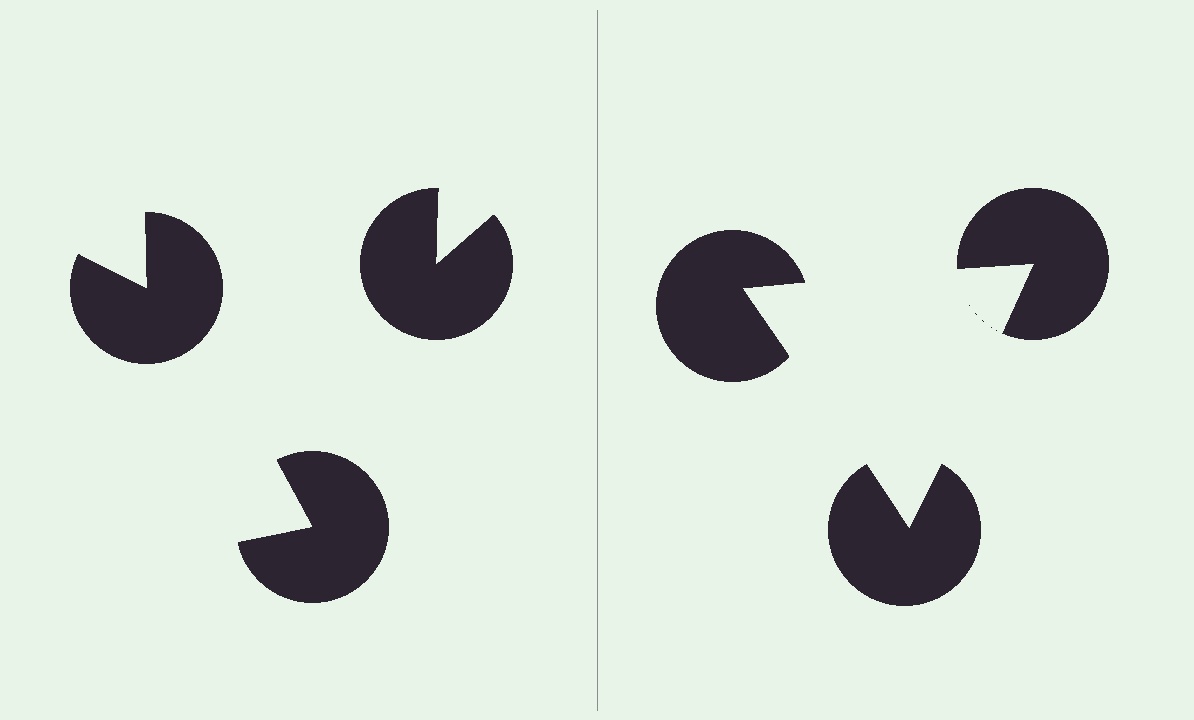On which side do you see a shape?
An illusory triangle appears on the right side. On the left side the wedge cuts are rotated, so no coherent shape forms.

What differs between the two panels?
The pac-man discs are positioned identically on both sides; only the wedge orientations differ. On the right they align to a triangle; on the left they are misaligned.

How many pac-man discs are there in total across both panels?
6 — 3 on each side.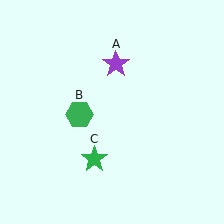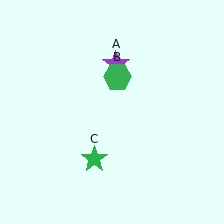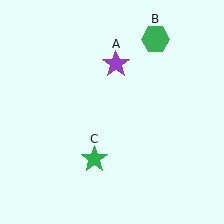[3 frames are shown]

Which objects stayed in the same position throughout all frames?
Purple star (object A) and green star (object C) remained stationary.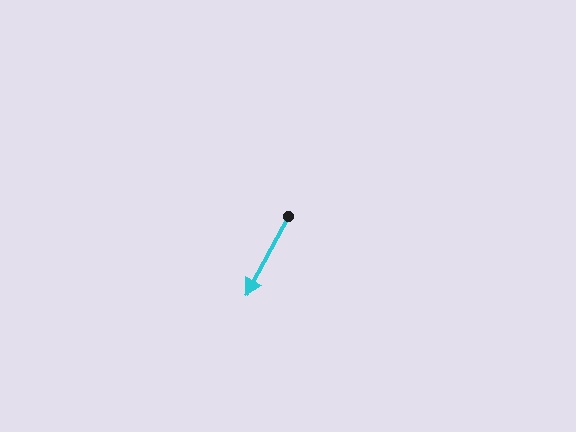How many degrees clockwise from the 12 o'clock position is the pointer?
Approximately 208 degrees.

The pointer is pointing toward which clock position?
Roughly 7 o'clock.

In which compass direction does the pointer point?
Southwest.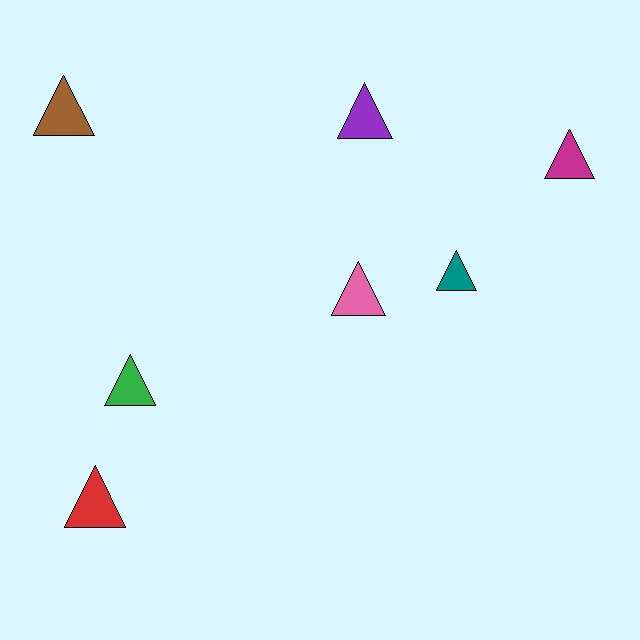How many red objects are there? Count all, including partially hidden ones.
There is 1 red object.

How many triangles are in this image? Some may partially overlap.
There are 7 triangles.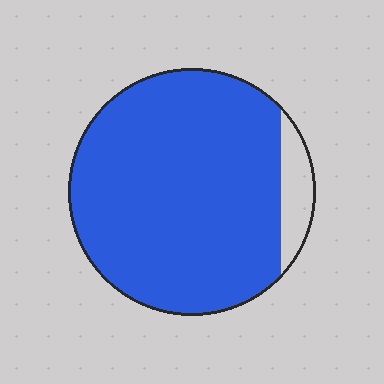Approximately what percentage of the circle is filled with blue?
Approximately 90%.